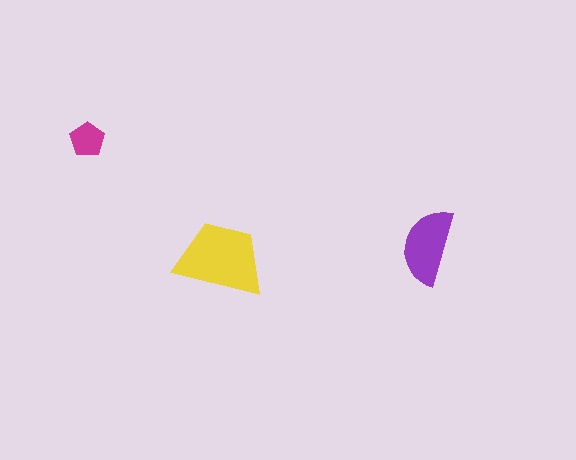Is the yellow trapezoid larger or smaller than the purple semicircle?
Larger.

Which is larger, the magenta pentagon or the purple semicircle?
The purple semicircle.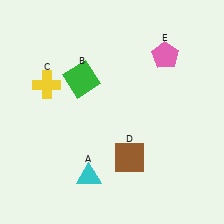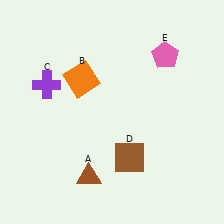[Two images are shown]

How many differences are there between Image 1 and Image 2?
There are 3 differences between the two images.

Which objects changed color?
A changed from cyan to brown. B changed from green to orange. C changed from yellow to purple.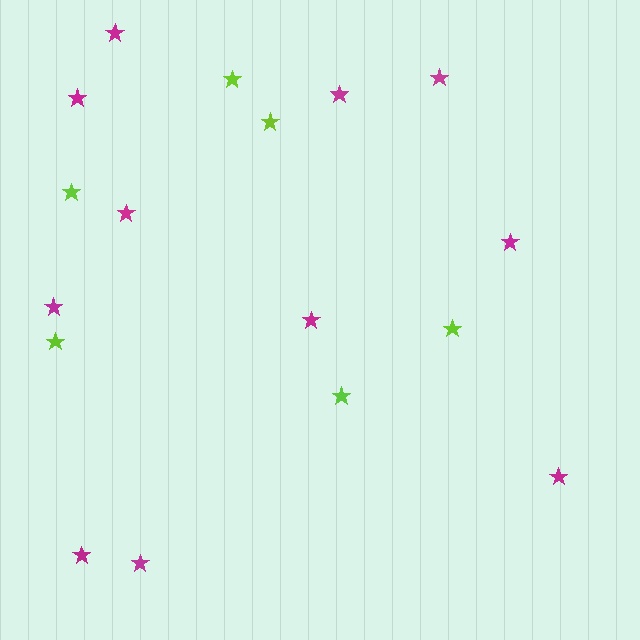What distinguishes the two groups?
There are 2 groups: one group of lime stars (6) and one group of magenta stars (11).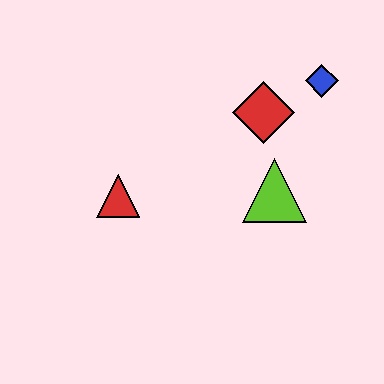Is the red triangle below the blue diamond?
Yes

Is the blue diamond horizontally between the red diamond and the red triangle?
No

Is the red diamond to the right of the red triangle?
Yes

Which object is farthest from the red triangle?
The blue diamond is farthest from the red triangle.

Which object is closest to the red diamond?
The blue diamond is closest to the red diamond.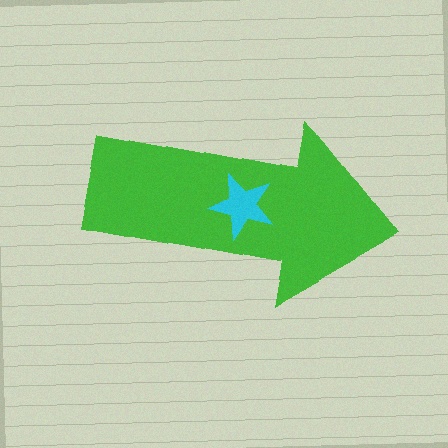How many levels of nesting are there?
2.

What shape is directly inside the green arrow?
The cyan star.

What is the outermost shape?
The green arrow.